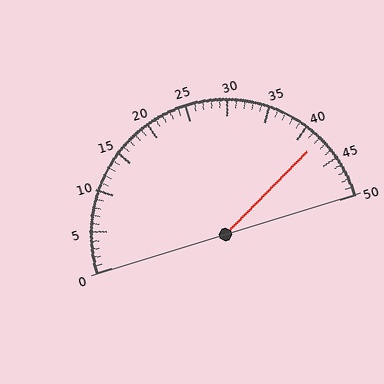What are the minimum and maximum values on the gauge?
The gauge ranges from 0 to 50.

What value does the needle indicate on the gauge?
The needle indicates approximately 42.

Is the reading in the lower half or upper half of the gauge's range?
The reading is in the upper half of the range (0 to 50).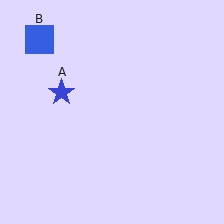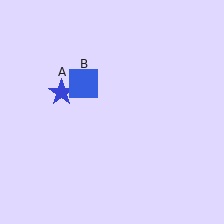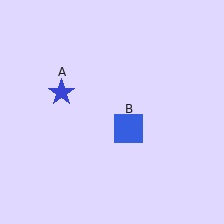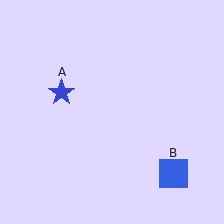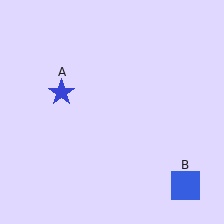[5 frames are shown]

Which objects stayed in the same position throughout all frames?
Blue star (object A) remained stationary.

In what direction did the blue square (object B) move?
The blue square (object B) moved down and to the right.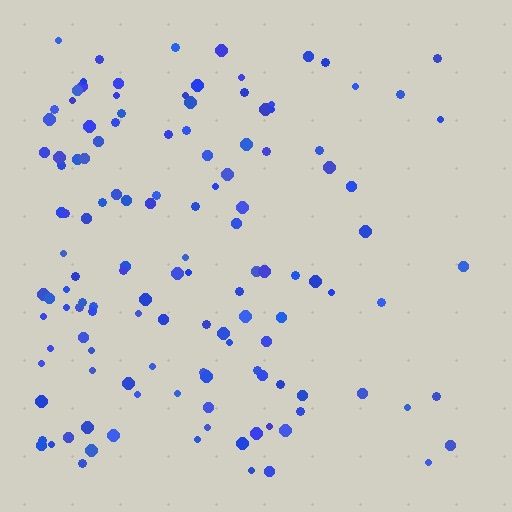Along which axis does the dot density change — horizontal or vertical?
Horizontal.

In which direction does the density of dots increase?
From right to left, with the left side densest.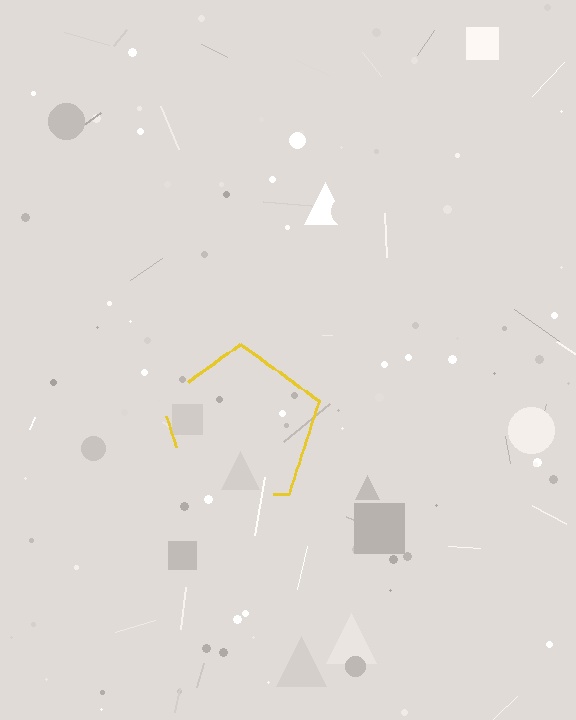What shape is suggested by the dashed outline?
The dashed outline suggests a pentagon.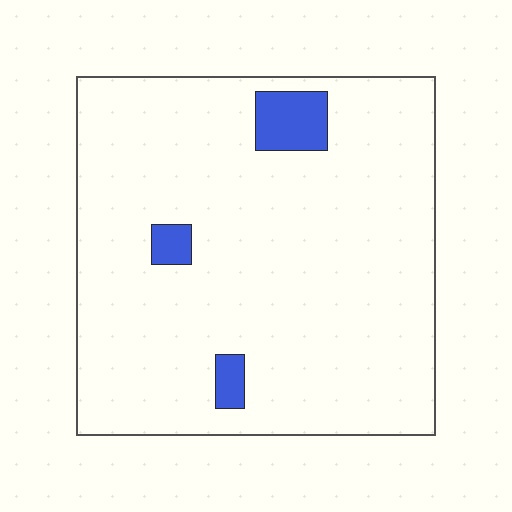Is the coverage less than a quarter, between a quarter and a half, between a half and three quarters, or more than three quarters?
Less than a quarter.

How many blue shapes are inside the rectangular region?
3.